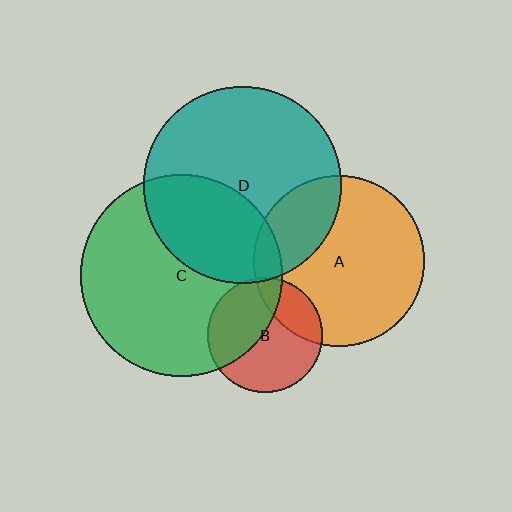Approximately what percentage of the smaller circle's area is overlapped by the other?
Approximately 25%.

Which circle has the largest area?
Circle C (green).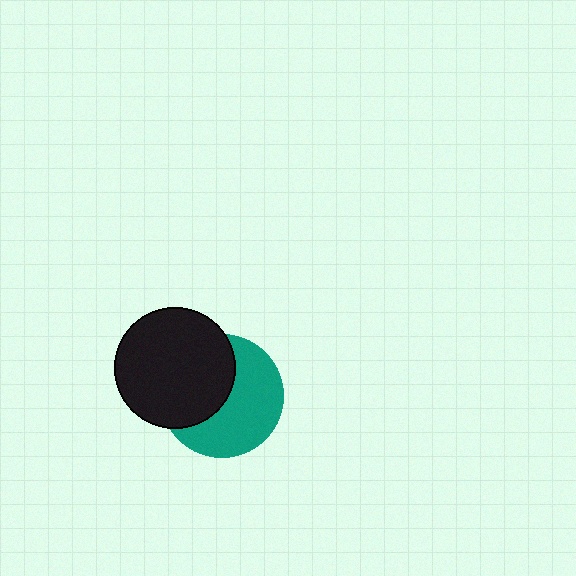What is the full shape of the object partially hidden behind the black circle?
The partially hidden object is a teal circle.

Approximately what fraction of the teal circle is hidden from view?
Roughly 45% of the teal circle is hidden behind the black circle.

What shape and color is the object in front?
The object in front is a black circle.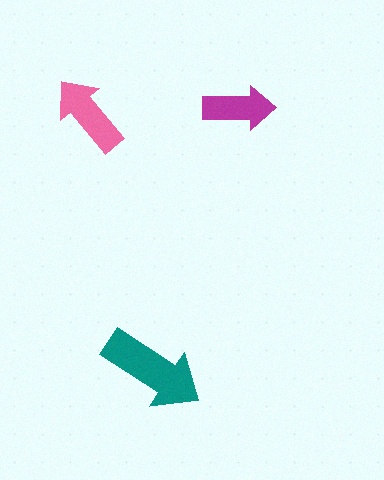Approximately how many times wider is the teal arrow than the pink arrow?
About 1.5 times wider.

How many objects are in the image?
There are 3 objects in the image.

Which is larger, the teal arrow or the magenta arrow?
The teal one.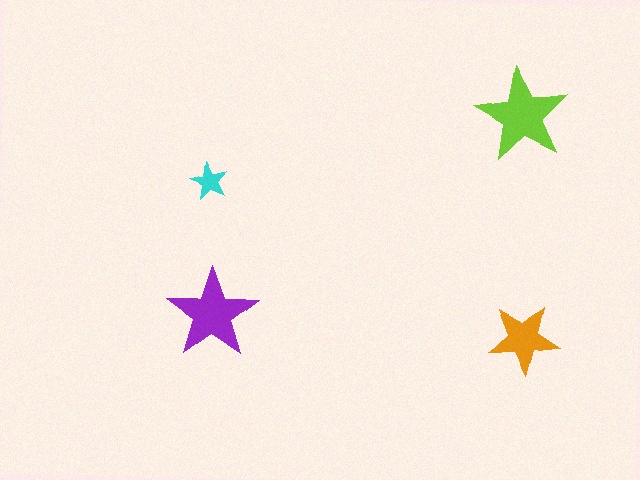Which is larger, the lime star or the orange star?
The lime one.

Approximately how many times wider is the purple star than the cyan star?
About 2.5 times wider.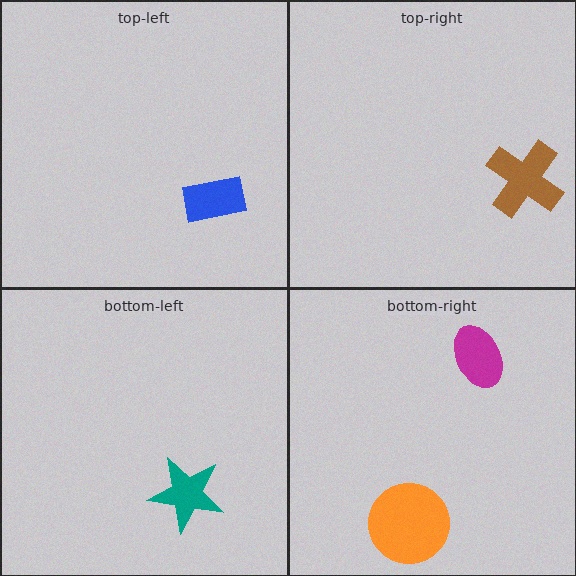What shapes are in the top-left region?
The blue rectangle.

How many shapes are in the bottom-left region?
1.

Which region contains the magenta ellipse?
The bottom-right region.